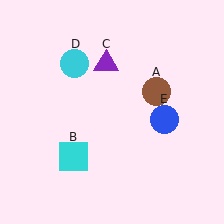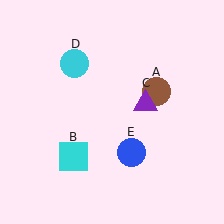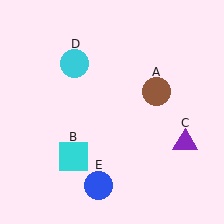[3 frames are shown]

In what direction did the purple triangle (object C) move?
The purple triangle (object C) moved down and to the right.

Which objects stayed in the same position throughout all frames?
Brown circle (object A) and cyan square (object B) and cyan circle (object D) remained stationary.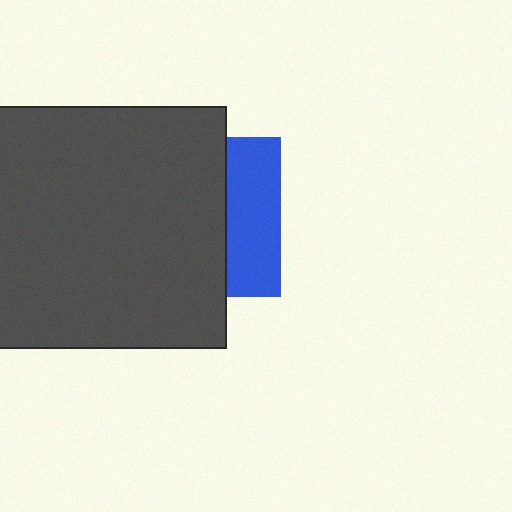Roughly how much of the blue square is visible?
A small part of it is visible (roughly 34%).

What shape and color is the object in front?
The object in front is a dark gray square.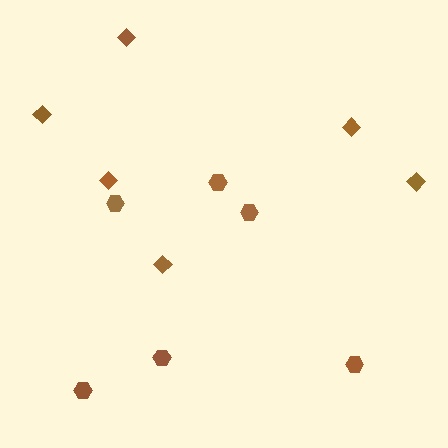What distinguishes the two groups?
There are 2 groups: one group of hexagons (6) and one group of diamonds (6).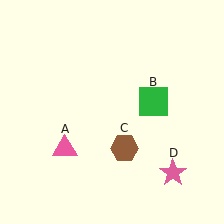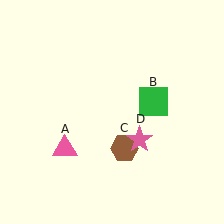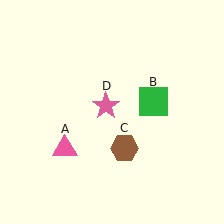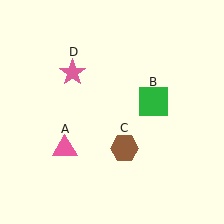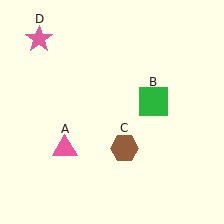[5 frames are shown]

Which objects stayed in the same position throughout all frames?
Pink triangle (object A) and green square (object B) and brown hexagon (object C) remained stationary.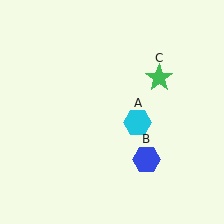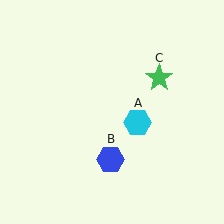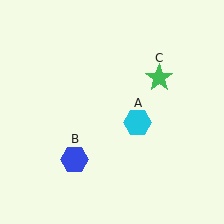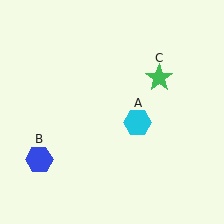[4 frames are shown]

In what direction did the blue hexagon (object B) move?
The blue hexagon (object B) moved left.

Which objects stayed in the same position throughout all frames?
Cyan hexagon (object A) and green star (object C) remained stationary.